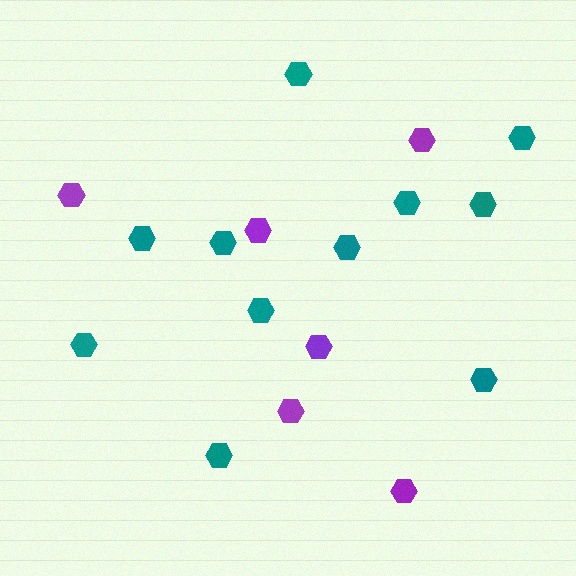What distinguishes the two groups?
There are 2 groups: one group of purple hexagons (6) and one group of teal hexagons (11).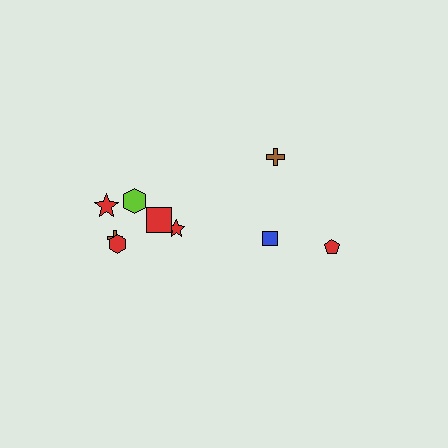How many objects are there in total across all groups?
There are 9 objects.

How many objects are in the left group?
There are 6 objects.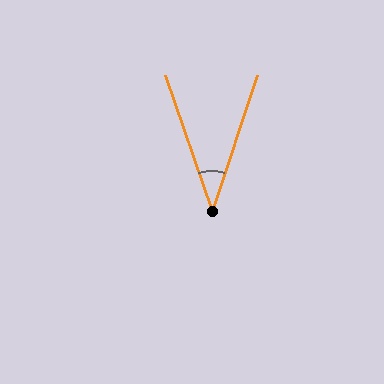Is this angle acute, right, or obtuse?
It is acute.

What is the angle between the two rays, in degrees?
Approximately 37 degrees.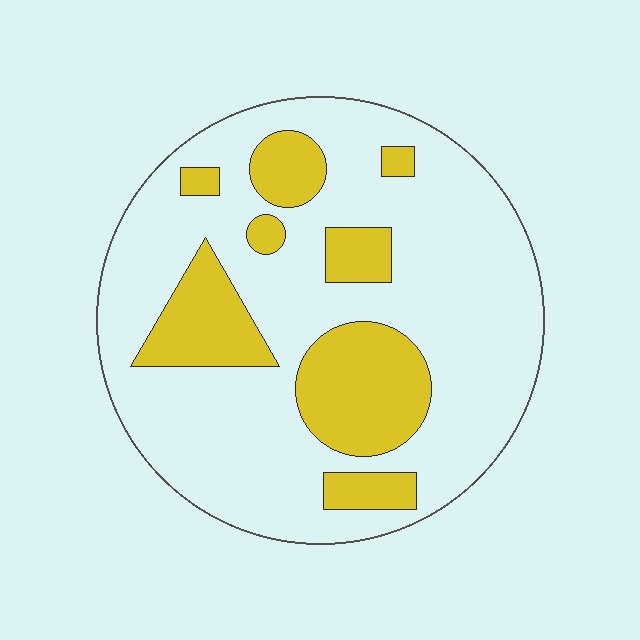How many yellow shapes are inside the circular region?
8.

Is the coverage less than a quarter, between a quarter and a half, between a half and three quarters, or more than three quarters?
Between a quarter and a half.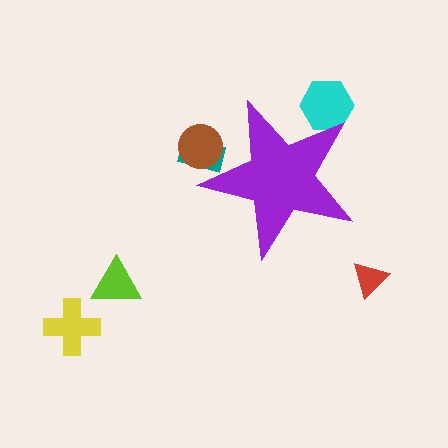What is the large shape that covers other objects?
A purple star.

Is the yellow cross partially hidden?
No, the yellow cross is fully visible.